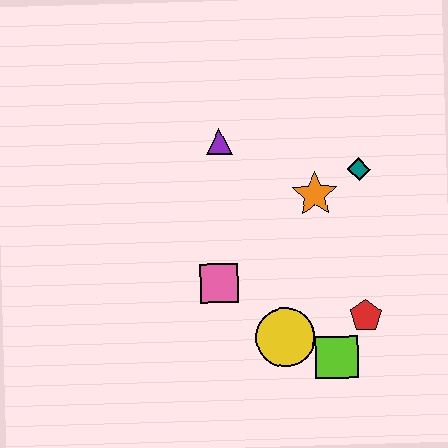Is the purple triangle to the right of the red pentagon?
No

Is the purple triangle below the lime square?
No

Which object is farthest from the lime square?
The purple triangle is farthest from the lime square.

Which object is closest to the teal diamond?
The orange star is closest to the teal diamond.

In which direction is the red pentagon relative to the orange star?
The red pentagon is below the orange star.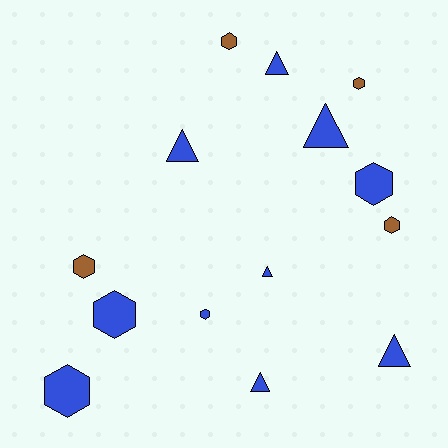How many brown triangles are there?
There are no brown triangles.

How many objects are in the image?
There are 14 objects.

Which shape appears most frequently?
Hexagon, with 8 objects.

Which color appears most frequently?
Blue, with 10 objects.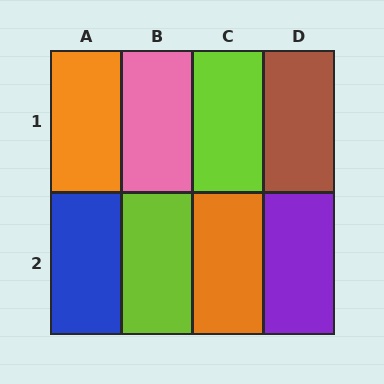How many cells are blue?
1 cell is blue.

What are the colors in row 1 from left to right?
Orange, pink, lime, brown.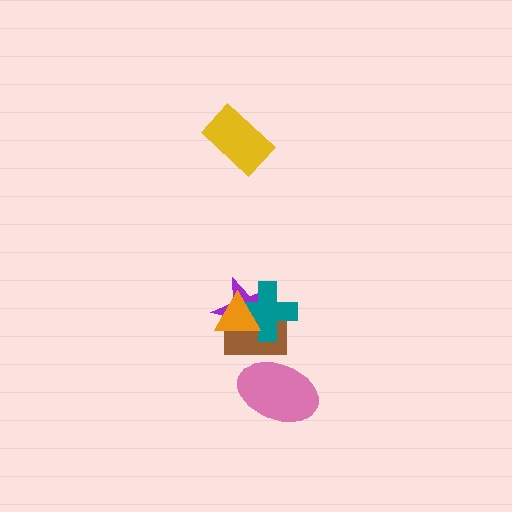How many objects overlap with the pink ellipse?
1 object overlaps with the pink ellipse.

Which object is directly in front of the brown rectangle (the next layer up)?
The teal cross is directly in front of the brown rectangle.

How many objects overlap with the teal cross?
3 objects overlap with the teal cross.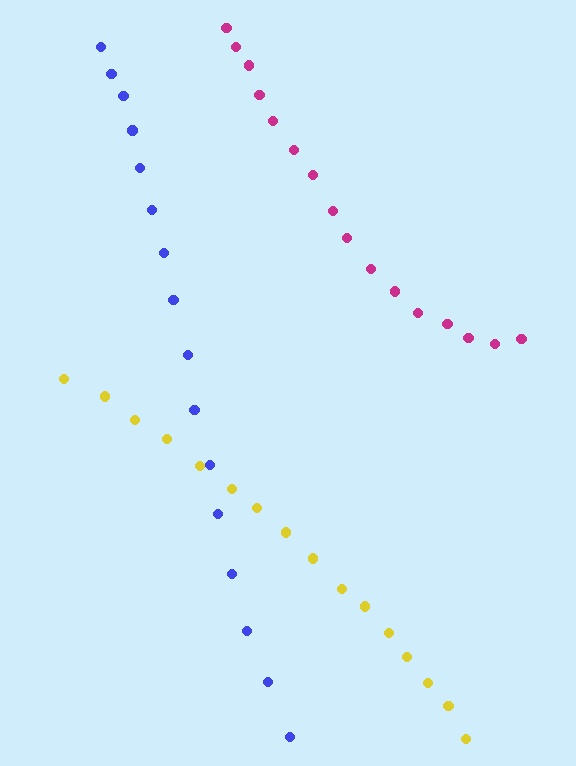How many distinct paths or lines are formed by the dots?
There are 3 distinct paths.